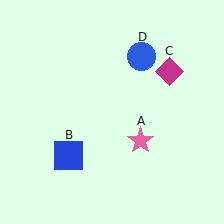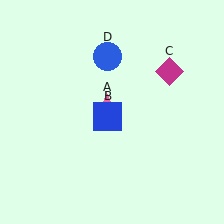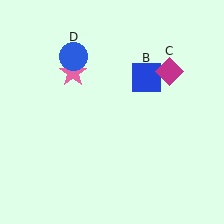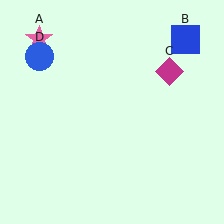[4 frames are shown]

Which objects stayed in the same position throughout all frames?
Magenta diamond (object C) remained stationary.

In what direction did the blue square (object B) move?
The blue square (object B) moved up and to the right.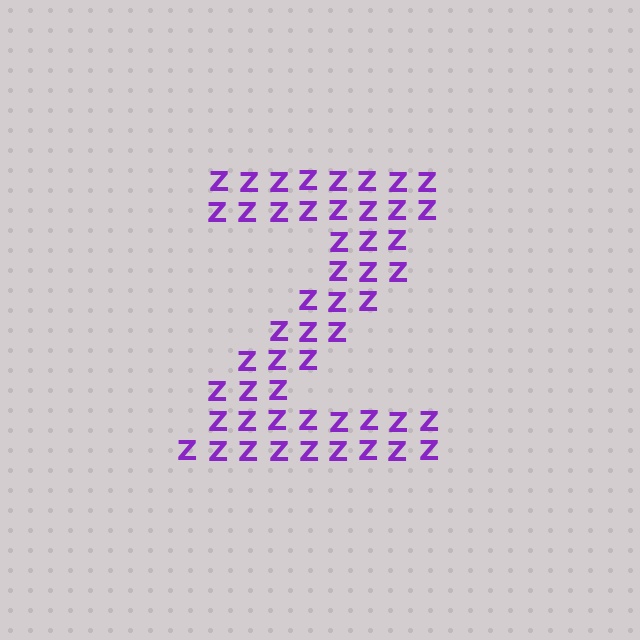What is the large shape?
The large shape is the letter Z.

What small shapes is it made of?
It is made of small letter Z's.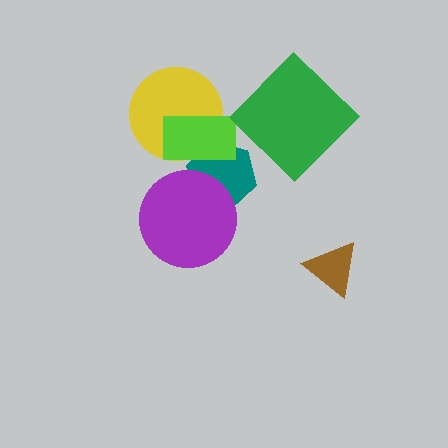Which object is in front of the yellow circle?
The lime rectangle is in front of the yellow circle.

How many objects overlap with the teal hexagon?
2 objects overlap with the teal hexagon.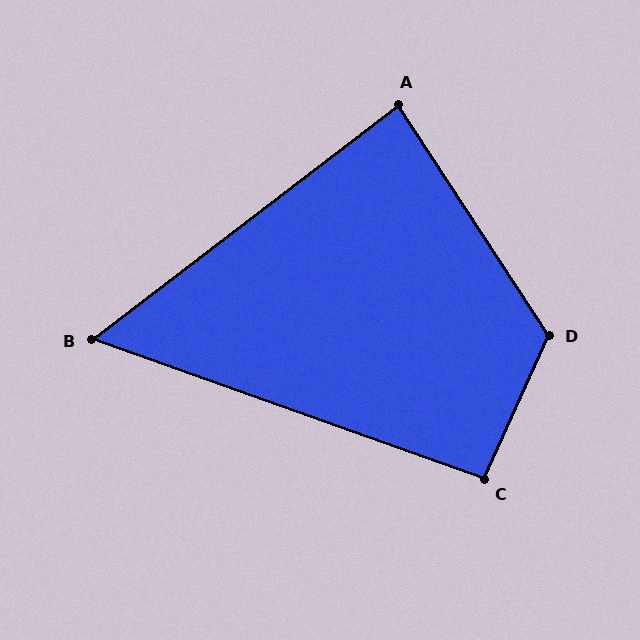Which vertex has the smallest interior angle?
B, at approximately 57 degrees.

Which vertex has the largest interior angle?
D, at approximately 123 degrees.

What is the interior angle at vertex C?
Approximately 94 degrees (approximately right).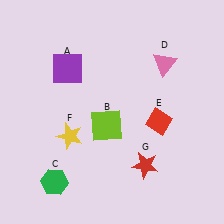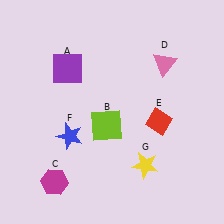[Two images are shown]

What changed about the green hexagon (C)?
In Image 1, C is green. In Image 2, it changed to magenta.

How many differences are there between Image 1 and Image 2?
There are 3 differences between the two images.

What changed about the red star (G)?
In Image 1, G is red. In Image 2, it changed to yellow.